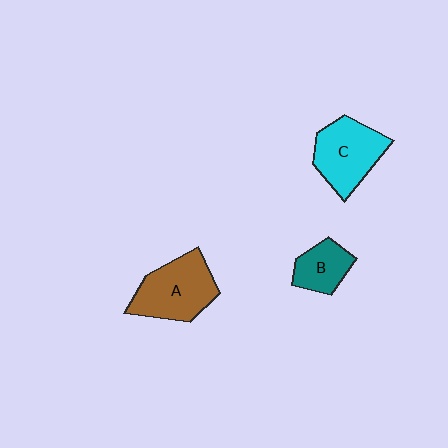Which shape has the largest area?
Shape A (brown).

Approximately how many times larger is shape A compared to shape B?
Approximately 1.8 times.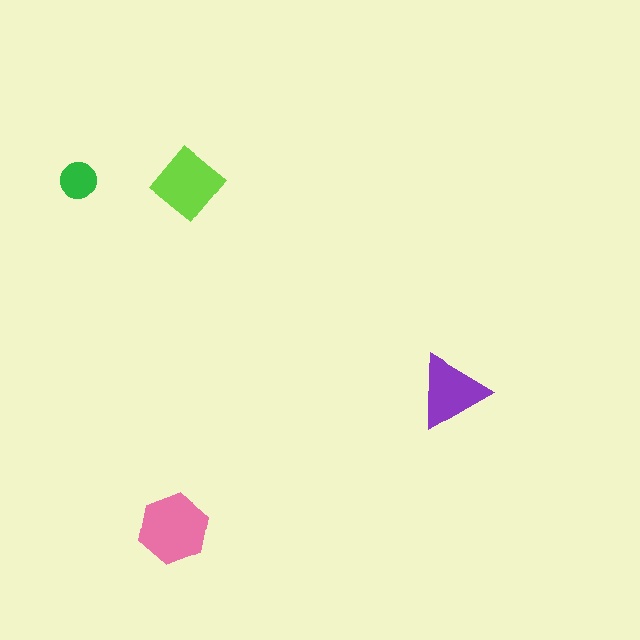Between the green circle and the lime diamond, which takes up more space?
The lime diamond.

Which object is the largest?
The pink hexagon.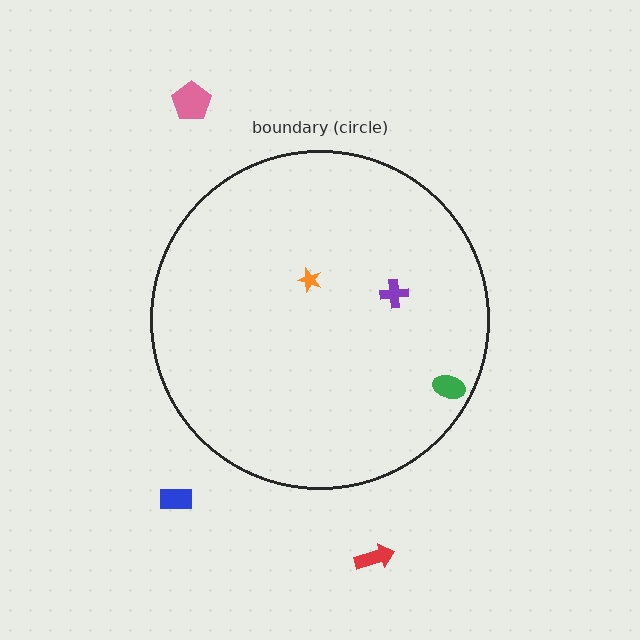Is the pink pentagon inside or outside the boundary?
Outside.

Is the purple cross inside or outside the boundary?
Inside.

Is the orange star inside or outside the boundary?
Inside.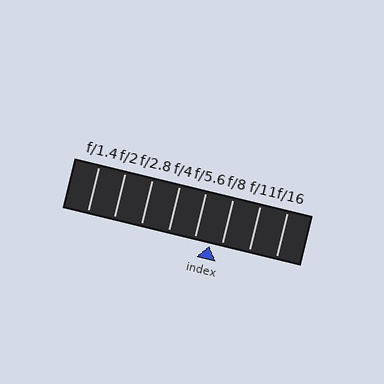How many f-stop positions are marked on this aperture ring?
There are 8 f-stop positions marked.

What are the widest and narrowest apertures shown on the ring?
The widest aperture shown is f/1.4 and the narrowest is f/16.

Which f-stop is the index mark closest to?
The index mark is closest to f/8.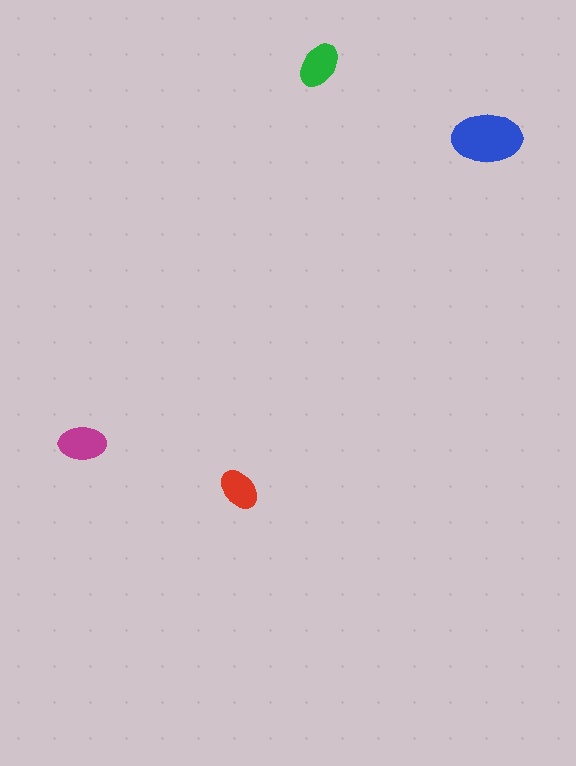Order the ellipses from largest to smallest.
the blue one, the magenta one, the green one, the red one.